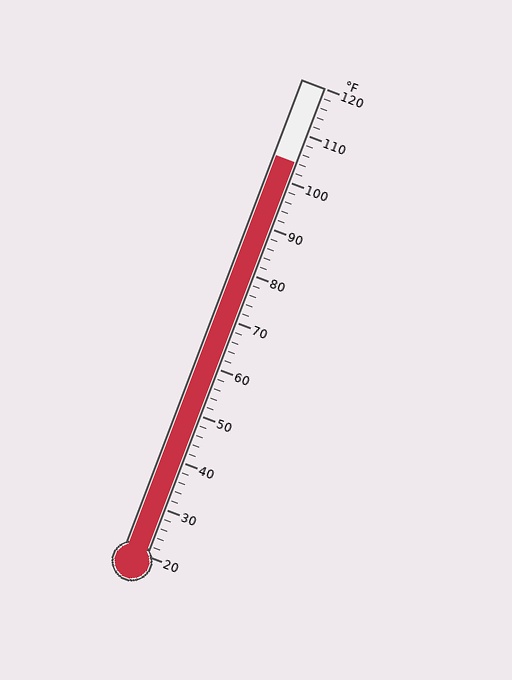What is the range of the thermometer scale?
The thermometer scale ranges from 20°F to 120°F.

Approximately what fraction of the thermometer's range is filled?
The thermometer is filled to approximately 85% of its range.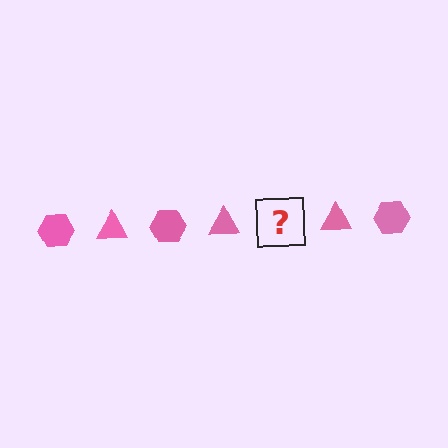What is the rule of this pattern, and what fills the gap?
The rule is that the pattern cycles through hexagon, triangle shapes in pink. The gap should be filled with a pink hexagon.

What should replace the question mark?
The question mark should be replaced with a pink hexagon.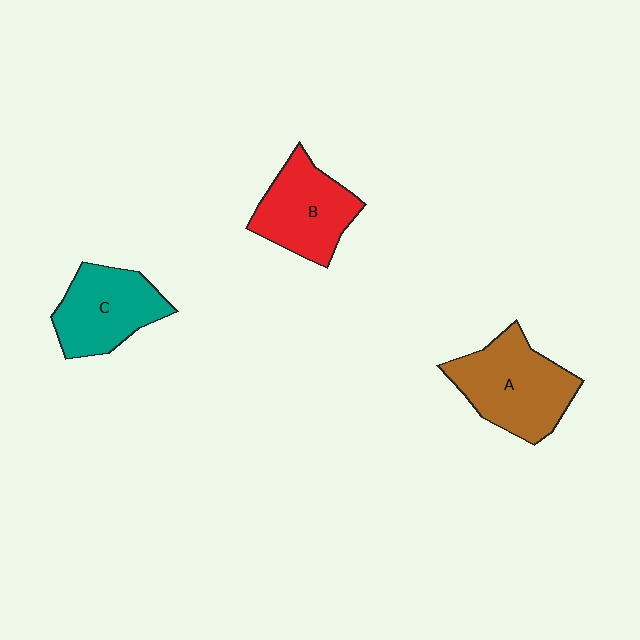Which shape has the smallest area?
Shape C (teal).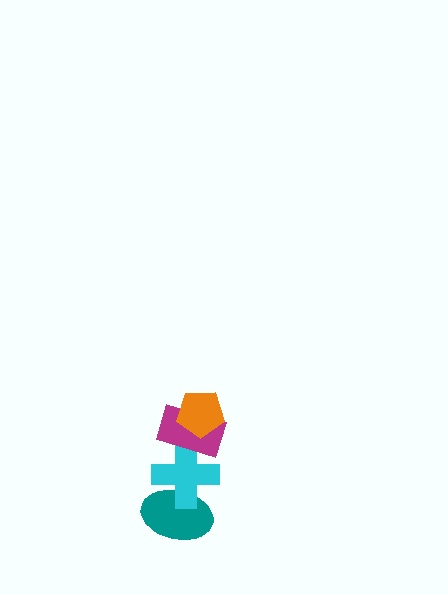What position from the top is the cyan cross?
The cyan cross is 3rd from the top.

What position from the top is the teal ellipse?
The teal ellipse is 4th from the top.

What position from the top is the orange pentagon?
The orange pentagon is 1st from the top.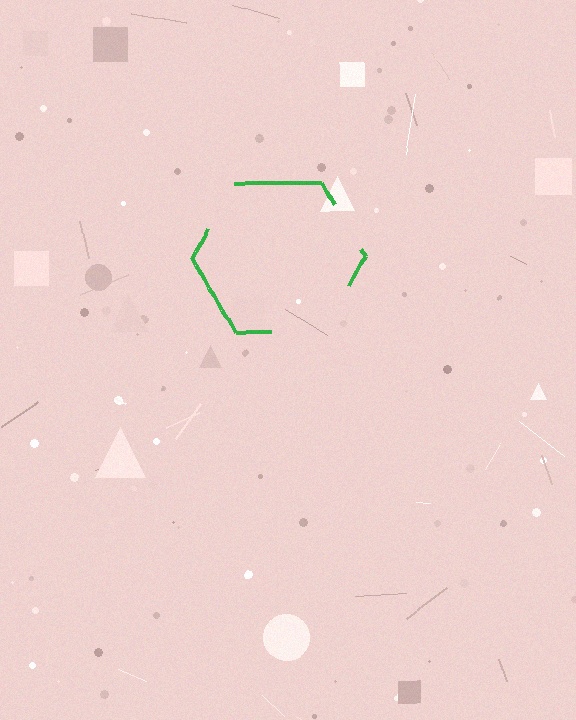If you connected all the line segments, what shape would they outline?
They would outline a hexagon.